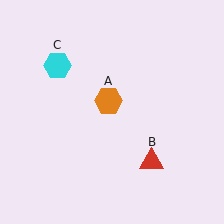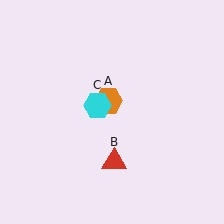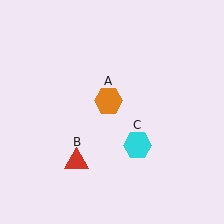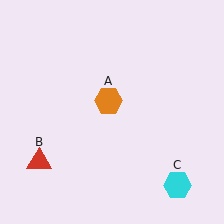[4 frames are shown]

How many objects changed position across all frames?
2 objects changed position: red triangle (object B), cyan hexagon (object C).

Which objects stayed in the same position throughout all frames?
Orange hexagon (object A) remained stationary.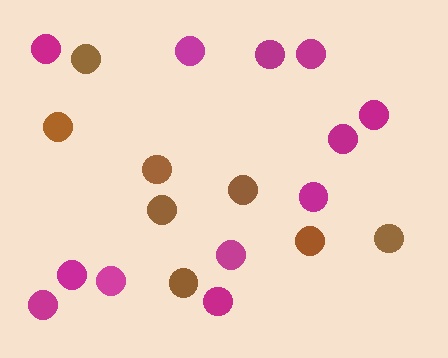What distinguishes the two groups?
There are 2 groups: one group of brown circles (8) and one group of magenta circles (12).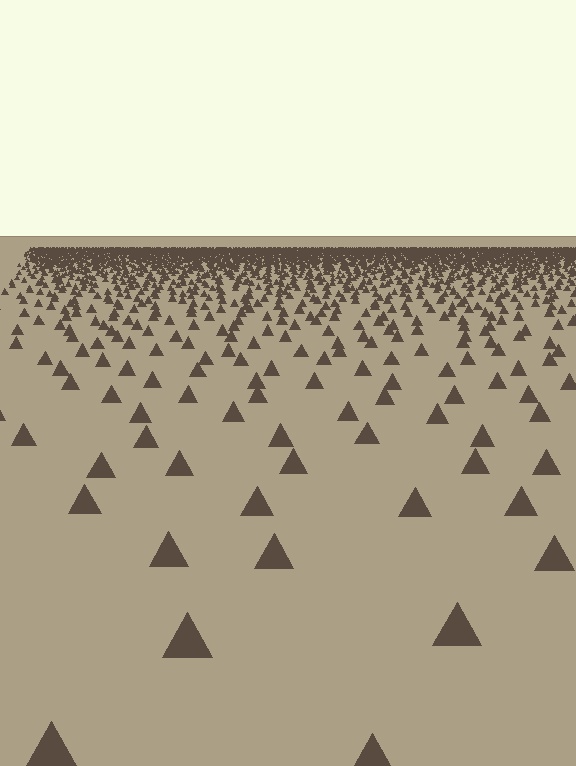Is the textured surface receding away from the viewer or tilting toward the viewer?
The surface is receding away from the viewer. Texture elements get smaller and denser toward the top.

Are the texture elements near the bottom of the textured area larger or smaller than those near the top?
Larger. Near the bottom, elements are closer to the viewer and appear at a bigger on-screen size.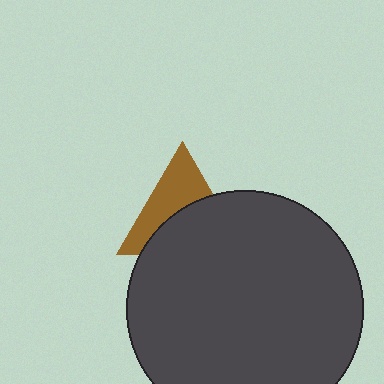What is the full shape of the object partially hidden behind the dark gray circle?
The partially hidden object is a brown triangle.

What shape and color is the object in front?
The object in front is a dark gray circle.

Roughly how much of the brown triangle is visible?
About half of it is visible (roughly 47%).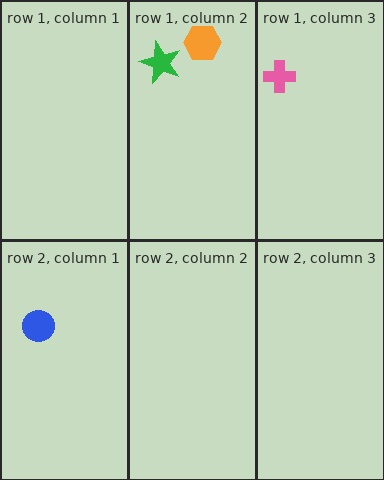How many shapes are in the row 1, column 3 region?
1.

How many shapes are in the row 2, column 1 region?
1.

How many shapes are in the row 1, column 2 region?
2.